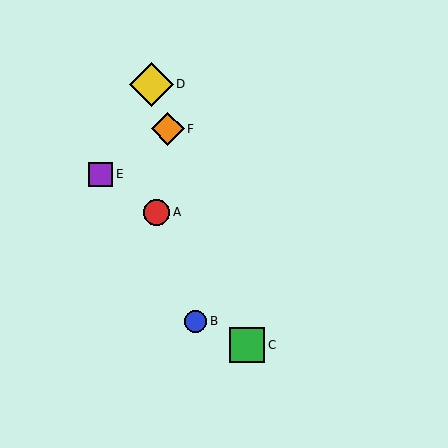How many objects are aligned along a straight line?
3 objects (C, D, F) are aligned along a straight line.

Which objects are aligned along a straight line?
Objects C, D, F are aligned along a straight line.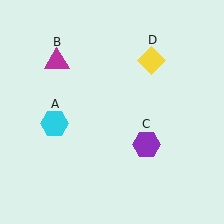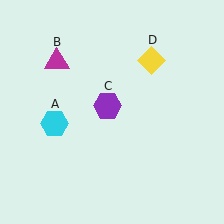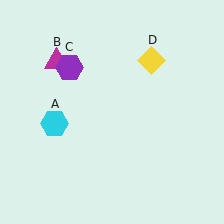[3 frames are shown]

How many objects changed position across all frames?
1 object changed position: purple hexagon (object C).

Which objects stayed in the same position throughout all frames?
Cyan hexagon (object A) and magenta triangle (object B) and yellow diamond (object D) remained stationary.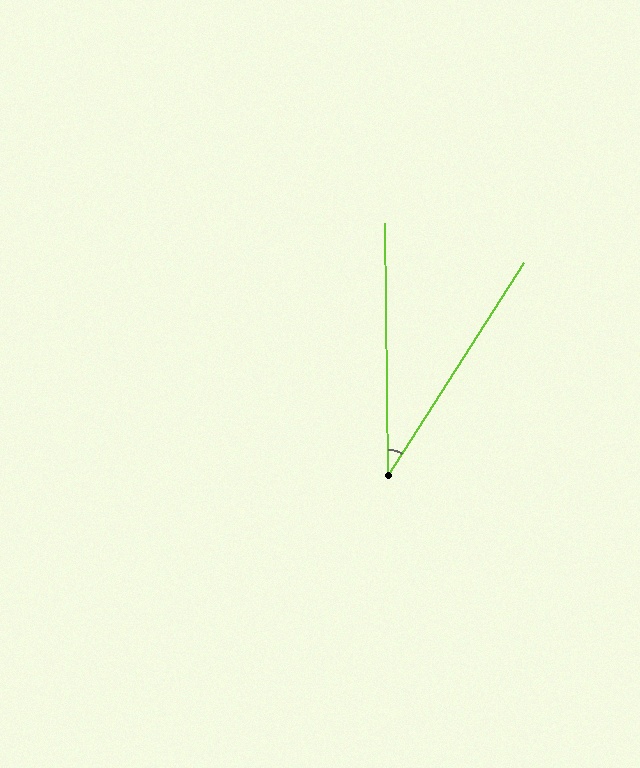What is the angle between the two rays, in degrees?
Approximately 33 degrees.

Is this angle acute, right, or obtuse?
It is acute.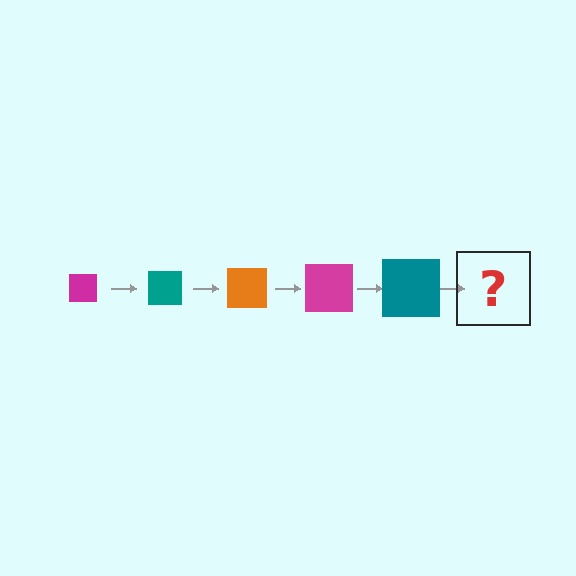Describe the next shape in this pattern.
It should be an orange square, larger than the previous one.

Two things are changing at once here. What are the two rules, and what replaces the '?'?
The two rules are that the square grows larger each step and the color cycles through magenta, teal, and orange. The '?' should be an orange square, larger than the previous one.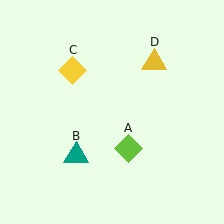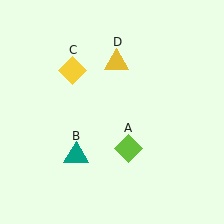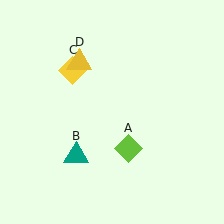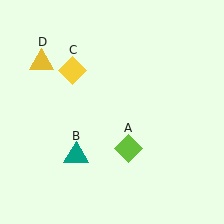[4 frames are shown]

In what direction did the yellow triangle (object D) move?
The yellow triangle (object D) moved left.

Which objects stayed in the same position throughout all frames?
Lime diamond (object A) and teal triangle (object B) and yellow diamond (object C) remained stationary.